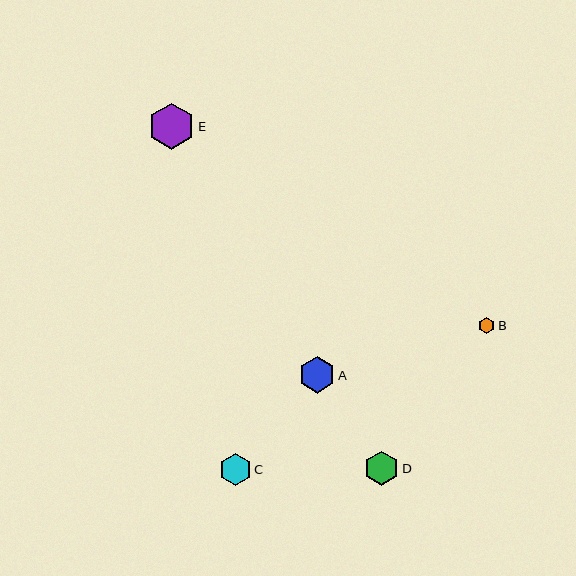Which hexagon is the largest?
Hexagon E is the largest with a size of approximately 46 pixels.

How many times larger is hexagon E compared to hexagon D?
Hexagon E is approximately 1.3 times the size of hexagon D.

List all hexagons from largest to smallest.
From largest to smallest: E, A, D, C, B.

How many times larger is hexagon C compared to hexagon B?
Hexagon C is approximately 2.0 times the size of hexagon B.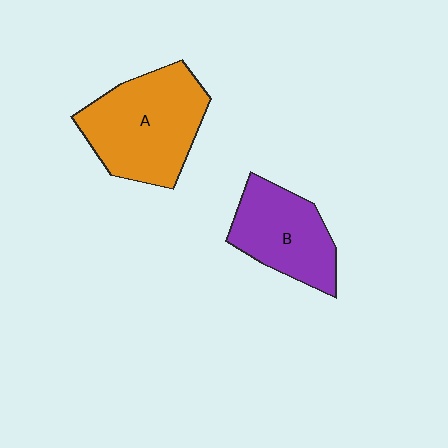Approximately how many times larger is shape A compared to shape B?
Approximately 1.4 times.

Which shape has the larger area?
Shape A (orange).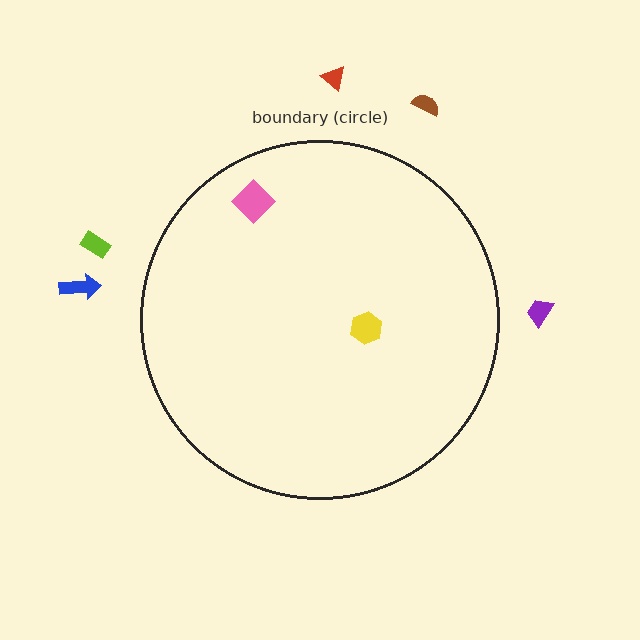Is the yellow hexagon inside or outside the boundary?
Inside.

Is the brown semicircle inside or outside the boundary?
Outside.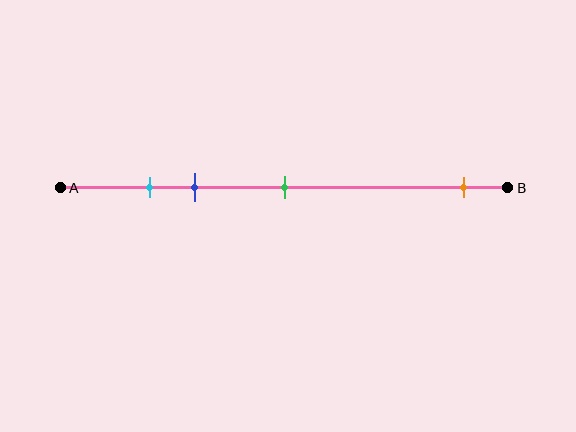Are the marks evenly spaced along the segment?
No, the marks are not evenly spaced.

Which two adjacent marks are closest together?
The cyan and blue marks are the closest adjacent pair.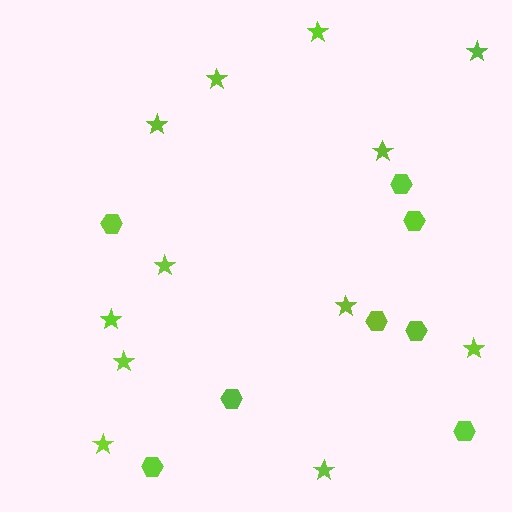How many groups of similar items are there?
There are 2 groups: one group of stars (12) and one group of hexagons (8).